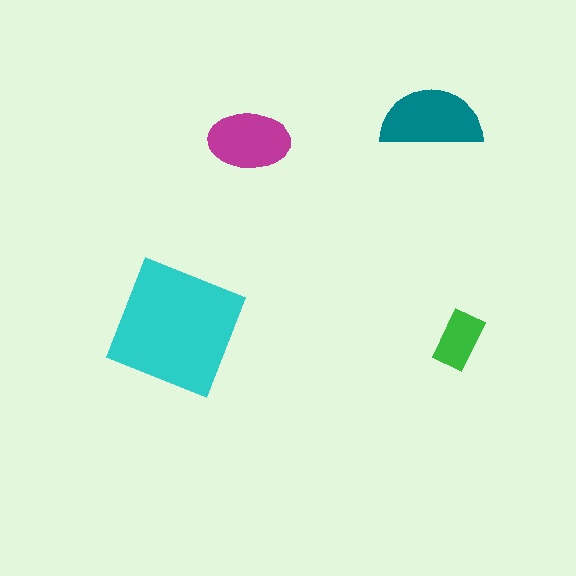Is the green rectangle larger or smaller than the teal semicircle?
Smaller.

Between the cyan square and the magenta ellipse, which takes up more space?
The cyan square.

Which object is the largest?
The cyan square.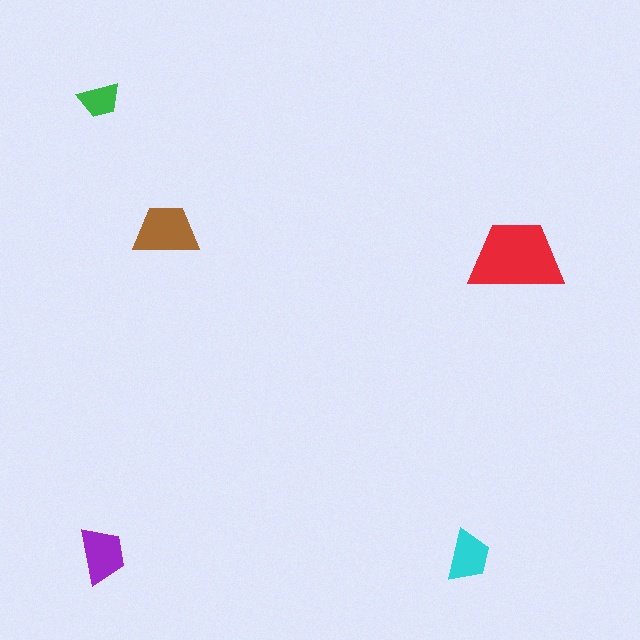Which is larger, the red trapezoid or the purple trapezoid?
The red one.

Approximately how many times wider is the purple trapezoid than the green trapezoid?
About 1.5 times wider.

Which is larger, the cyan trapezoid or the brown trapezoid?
The brown one.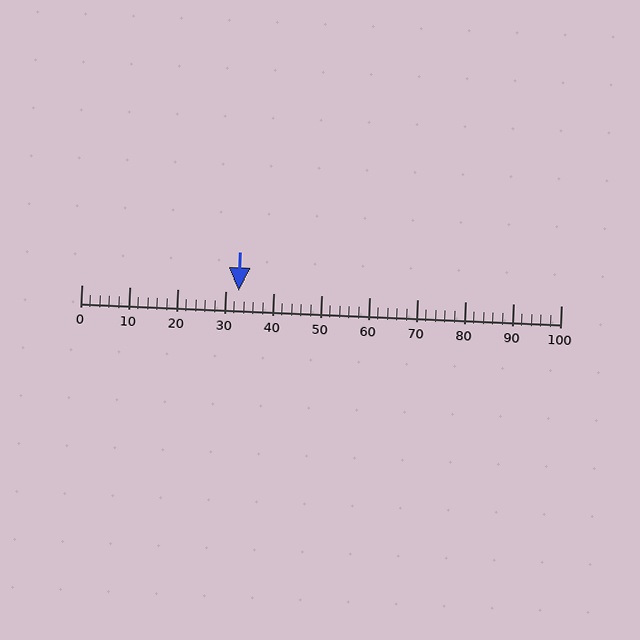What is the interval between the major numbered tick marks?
The major tick marks are spaced 10 units apart.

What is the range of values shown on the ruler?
The ruler shows values from 0 to 100.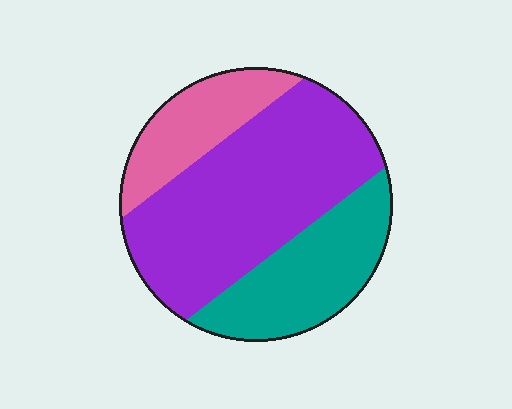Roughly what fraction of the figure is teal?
Teal takes up about one quarter (1/4) of the figure.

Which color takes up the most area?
Purple, at roughly 55%.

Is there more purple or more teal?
Purple.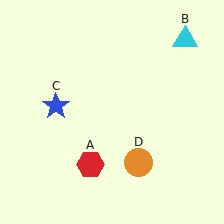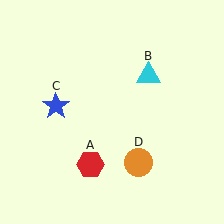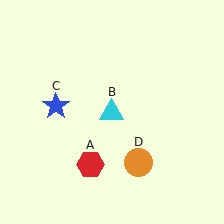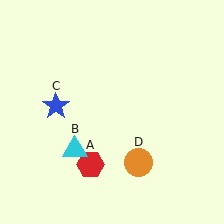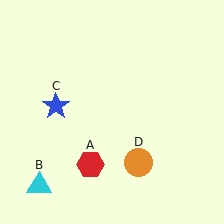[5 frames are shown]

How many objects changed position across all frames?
1 object changed position: cyan triangle (object B).